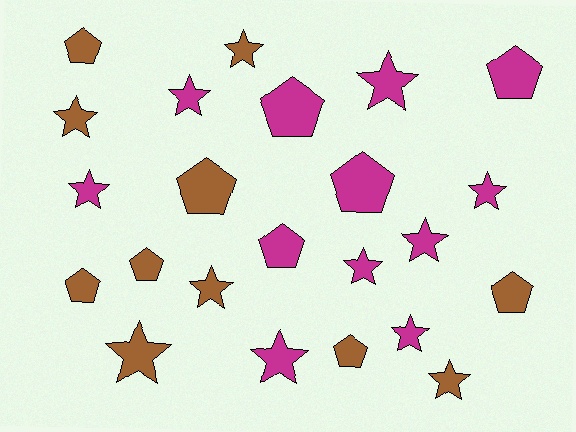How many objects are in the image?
There are 23 objects.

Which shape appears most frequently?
Star, with 13 objects.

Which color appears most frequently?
Magenta, with 12 objects.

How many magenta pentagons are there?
There are 4 magenta pentagons.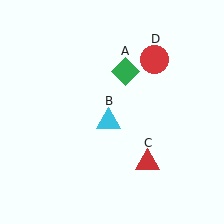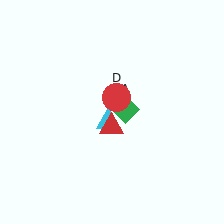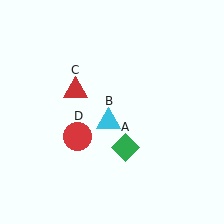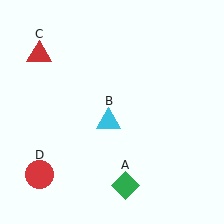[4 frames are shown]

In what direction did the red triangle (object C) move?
The red triangle (object C) moved up and to the left.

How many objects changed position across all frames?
3 objects changed position: green diamond (object A), red triangle (object C), red circle (object D).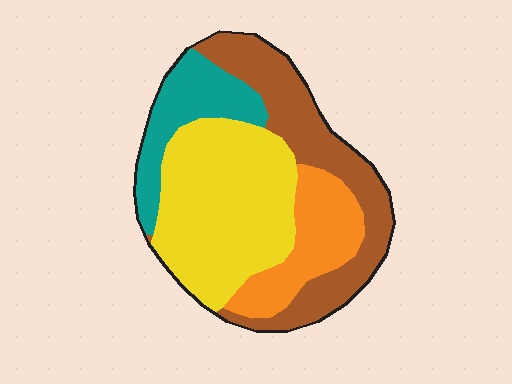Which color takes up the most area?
Yellow, at roughly 40%.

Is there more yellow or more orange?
Yellow.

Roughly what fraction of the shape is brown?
Brown covers around 30% of the shape.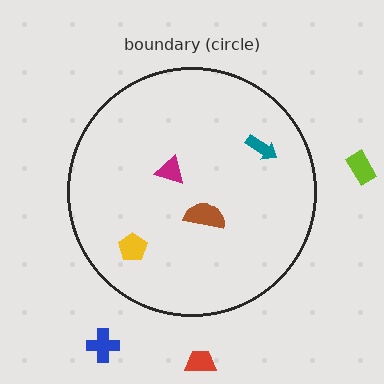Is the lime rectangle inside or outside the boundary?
Outside.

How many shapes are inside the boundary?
4 inside, 3 outside.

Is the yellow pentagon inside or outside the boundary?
Inside.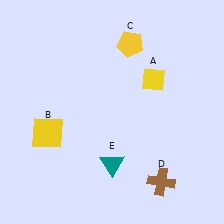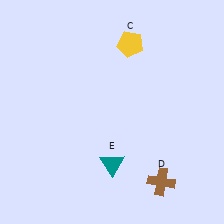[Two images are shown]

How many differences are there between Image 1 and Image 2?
There are 2 differences between the two images.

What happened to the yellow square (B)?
The yellow square (B) was removed in Image 2. It was in the bottom-left area of Image 1.